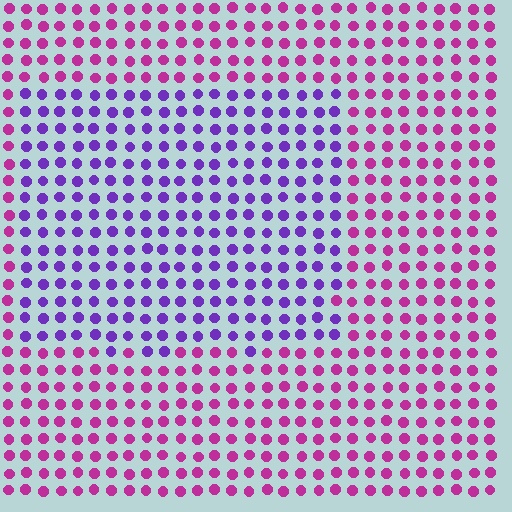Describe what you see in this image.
The image is filled with small magenta elements in a uniform arrangement. A rectangle-shaped region is visible where the elements are tinted to a slightly different hue, forming a subtle color boundary.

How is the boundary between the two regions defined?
The boundary is defined purely by a slight shift in hue (about 47 degrees). Spacing, size, and orientation are identical on both sides.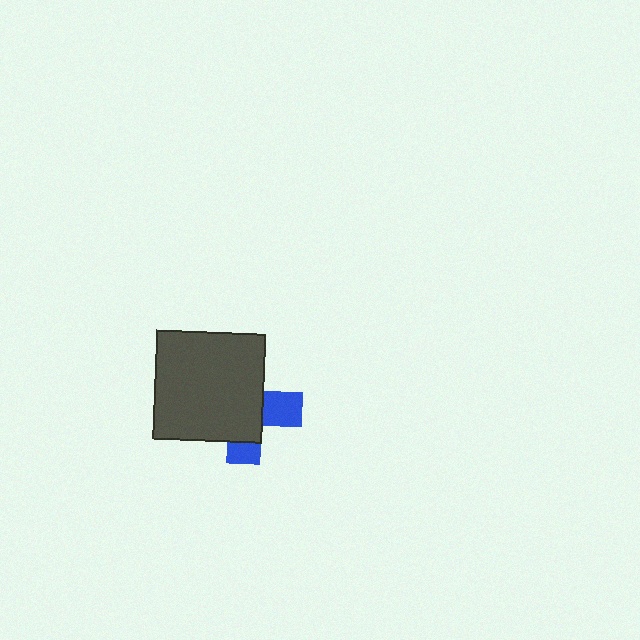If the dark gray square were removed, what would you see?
You would see the complete blue cross.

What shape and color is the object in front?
The object in front is a dark gray square.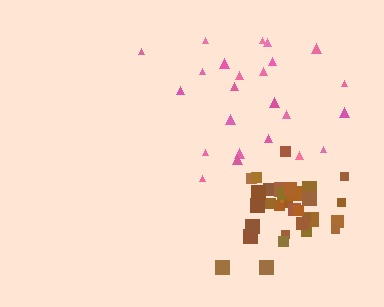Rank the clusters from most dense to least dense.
brown, pink.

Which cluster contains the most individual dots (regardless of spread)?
Brown (33).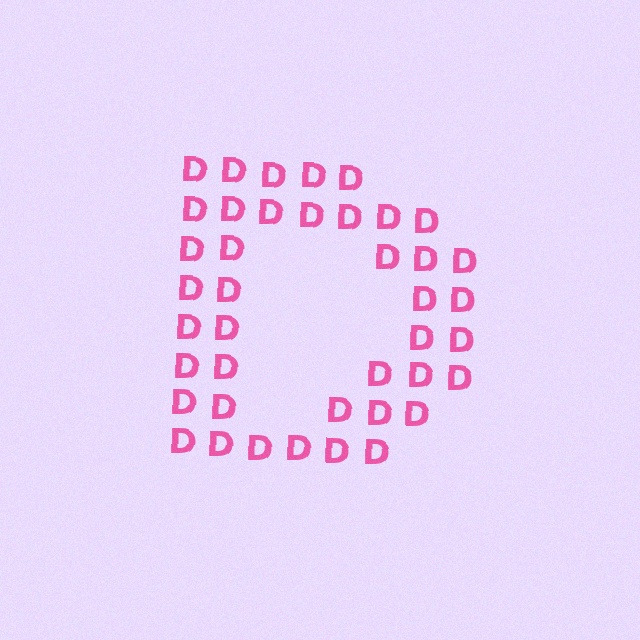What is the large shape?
The large shape is the letter D.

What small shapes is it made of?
It is made of small letter D's.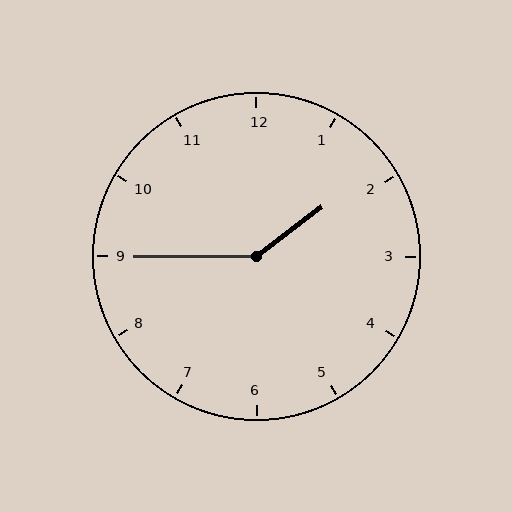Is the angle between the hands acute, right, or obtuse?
It is obtuse.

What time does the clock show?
1:45.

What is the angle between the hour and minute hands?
Approximately 142 degrees.